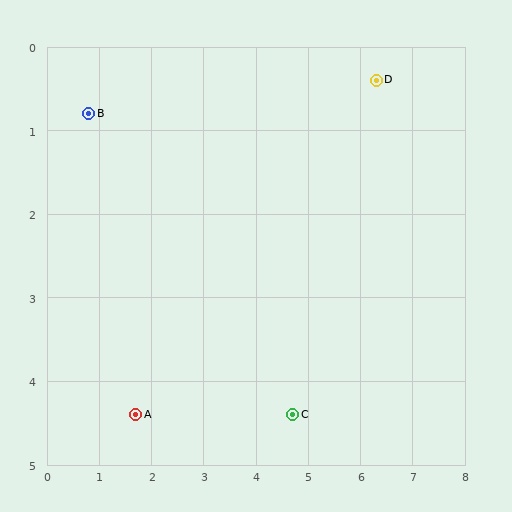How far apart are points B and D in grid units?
Points B and D are about 5.5 grid units apart.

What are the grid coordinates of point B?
Point B is at approximately (0.8, 0.8).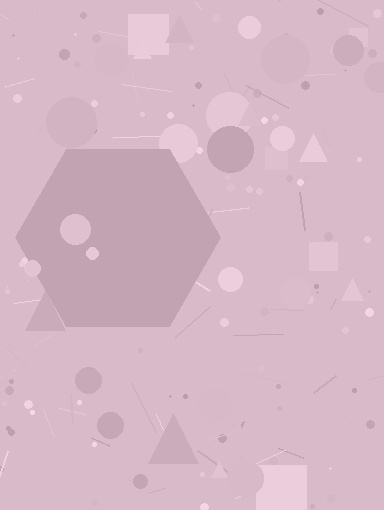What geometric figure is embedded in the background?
A hexagon is embedded in the background.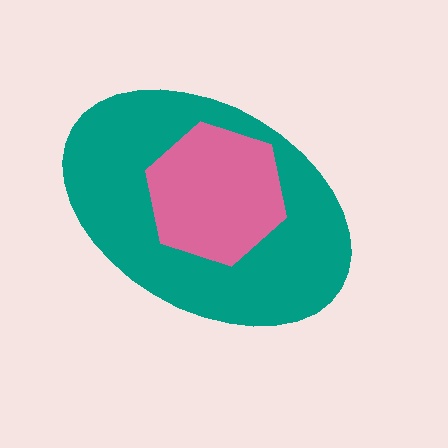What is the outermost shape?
The teal ellipse.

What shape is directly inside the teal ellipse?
The pink hexagon.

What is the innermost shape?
The pink hexagon.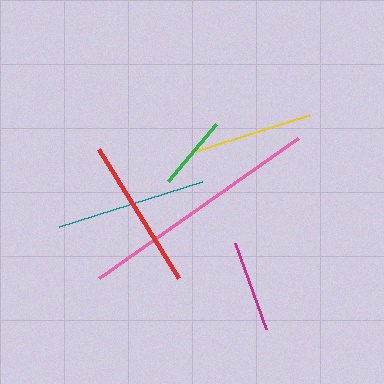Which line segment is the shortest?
The green line is the shortest at approximately 74 pixels.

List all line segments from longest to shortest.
From longest to shortest: pink, red, teal, yellow, magenta, green.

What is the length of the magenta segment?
The magenta segment is approximately 91 pixels long.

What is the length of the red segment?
The red segment is approximately 152 pixels long.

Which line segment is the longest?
The pink line is the longest at approximately 244 pixels.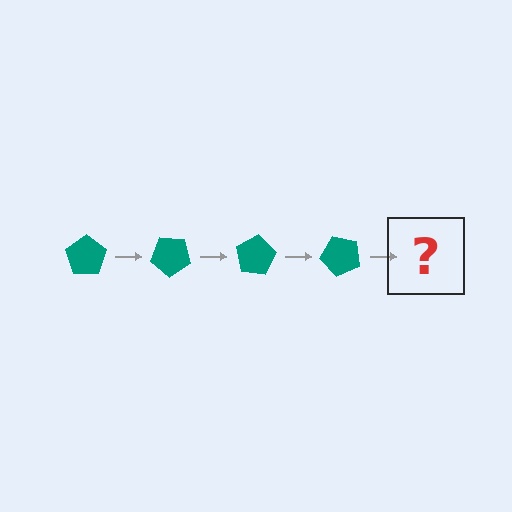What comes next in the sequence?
The next element should be a teal pentagon rotated 160 degrees.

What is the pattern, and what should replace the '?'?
The pattern is that the pentagon rotates 40 degrees each step. The '?' should be a teal pentagon rotated 160 degrees.